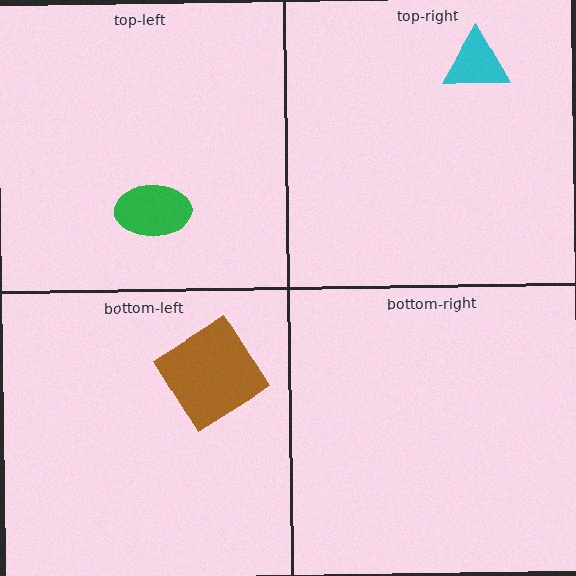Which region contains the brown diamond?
The bottom-left region.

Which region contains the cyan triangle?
The top-right region.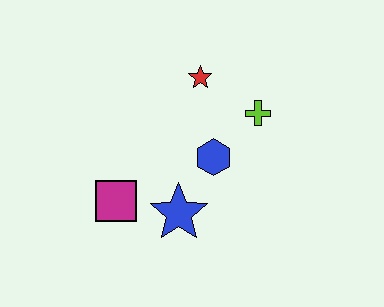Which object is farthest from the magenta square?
The lime cross is farthest from the magenta square.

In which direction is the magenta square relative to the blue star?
The magenta square is to the left of the blue star.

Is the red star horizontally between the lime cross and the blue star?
Yes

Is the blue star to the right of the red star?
No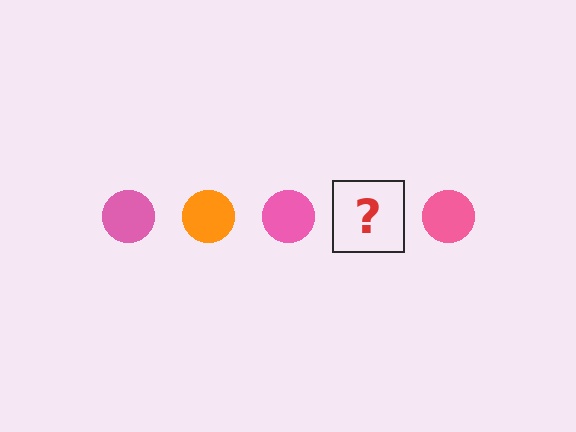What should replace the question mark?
The question mark should be replaced with an orange circle.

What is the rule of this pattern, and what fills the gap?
The rule is that the pattern cycles through pink, orange circles. The gap should be filled with an orange circle.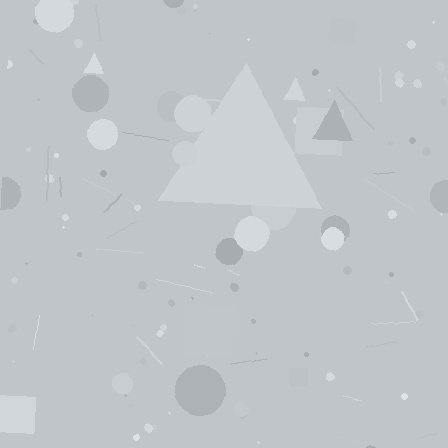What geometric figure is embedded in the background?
A triangle is embedded in the background.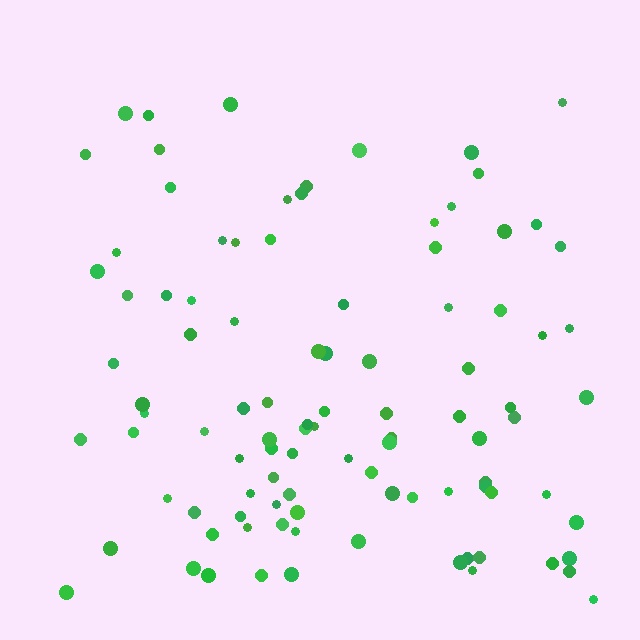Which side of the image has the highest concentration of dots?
The bottom.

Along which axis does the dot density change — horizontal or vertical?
Vertical.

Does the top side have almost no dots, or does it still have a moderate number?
Still a moderate number, just noticeably fewer than the bottom.